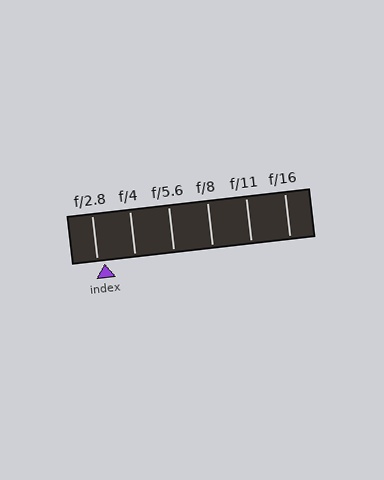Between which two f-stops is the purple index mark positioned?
The index mark is between f/2.8 and f/4.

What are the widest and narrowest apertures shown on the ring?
The widest aperture shown is f/2.8 and the narrowest is f/16.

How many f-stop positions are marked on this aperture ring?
There are 6 f-stop positions marked.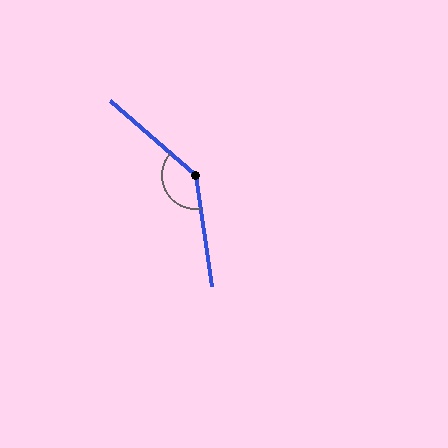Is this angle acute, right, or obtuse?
It is obtuse.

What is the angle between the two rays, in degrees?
Approximately 139 degrees.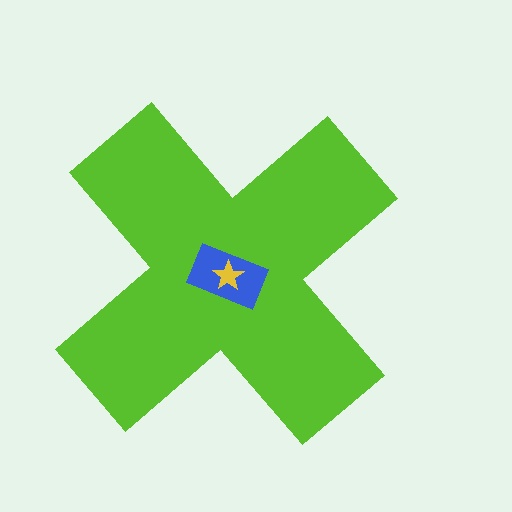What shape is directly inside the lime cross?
The blue rectangle.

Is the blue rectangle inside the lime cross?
Yes.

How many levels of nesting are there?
3.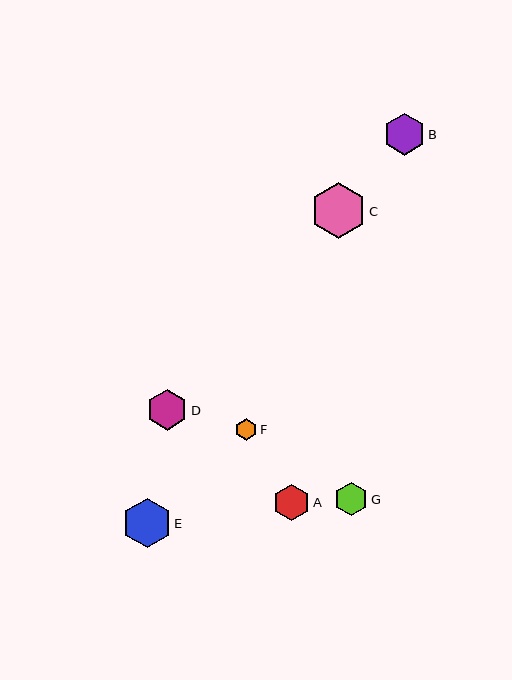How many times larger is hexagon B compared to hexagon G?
Hexagon B is approximately 1.3 times the size of hexagon G.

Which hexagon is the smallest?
Hexagon F is the smallest with a size of approximately 22 pixels.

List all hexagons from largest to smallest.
From largest to smallest: C, E, B, D, A, G, F.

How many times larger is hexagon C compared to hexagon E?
Hexagon C is approximately 1.1 times the size of hexagon E.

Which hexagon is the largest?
Hexagon C is the largest with a size of approximately 55 pixels.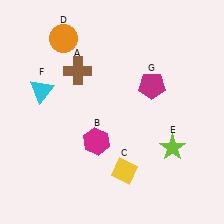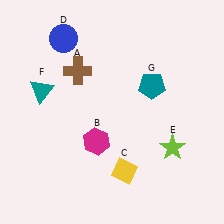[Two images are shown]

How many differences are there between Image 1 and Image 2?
There are 3 differences between the two images.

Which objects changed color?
D changed from orange to blue. F changed from cyan to teal. G changed from magenta to teal.